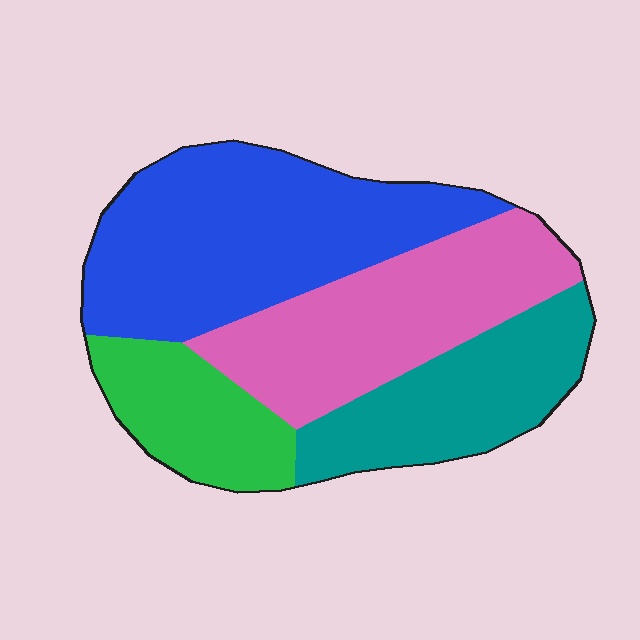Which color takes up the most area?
Blue, at roughly 35%.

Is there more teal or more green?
Teal.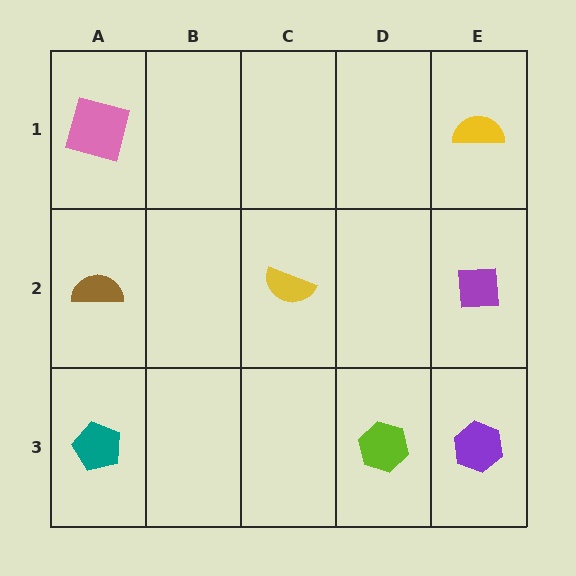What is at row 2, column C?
A yellow semicircle.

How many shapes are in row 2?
3 shapes.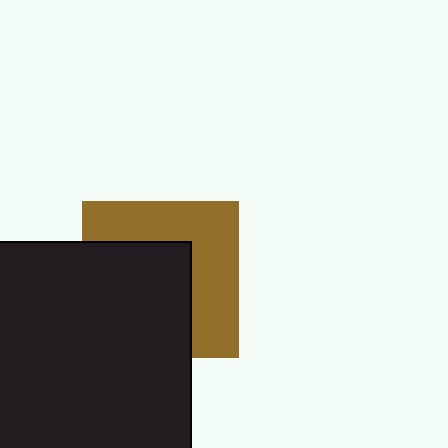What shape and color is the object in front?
The object in front is a black rectangle.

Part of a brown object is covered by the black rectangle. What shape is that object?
It is a square.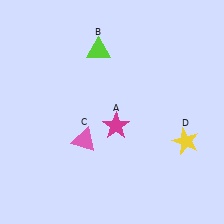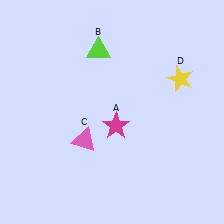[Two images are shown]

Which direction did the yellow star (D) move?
The yellow star (D) moved up.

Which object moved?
The yellow star (D) moved up.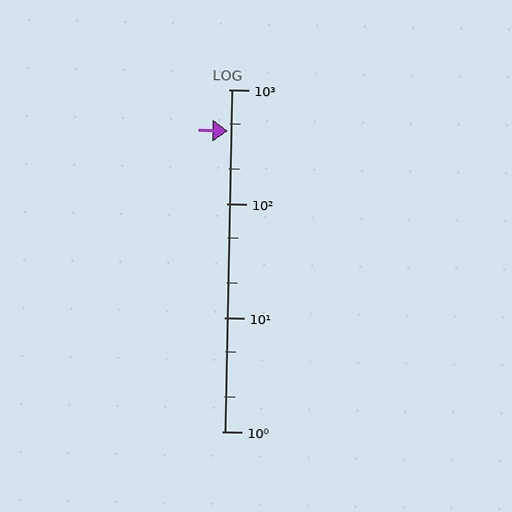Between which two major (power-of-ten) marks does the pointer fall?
The pointer is between 100 and 1000.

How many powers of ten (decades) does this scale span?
The scale spans 3 decades, from 1 to 1000.